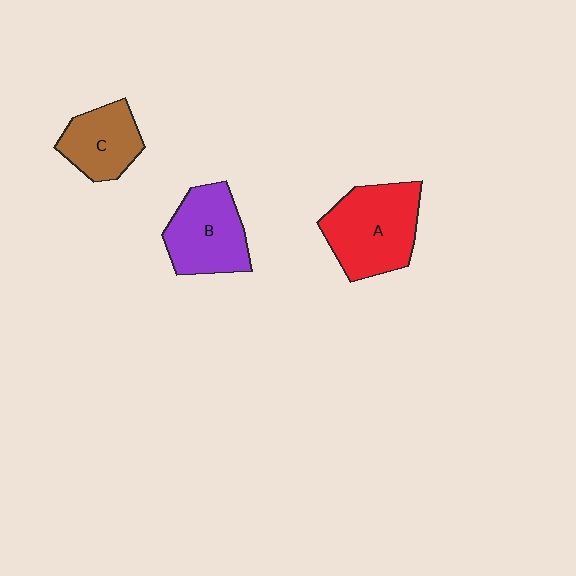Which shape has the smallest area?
Shape C (brown).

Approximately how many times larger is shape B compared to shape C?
Approximately 1.3 times.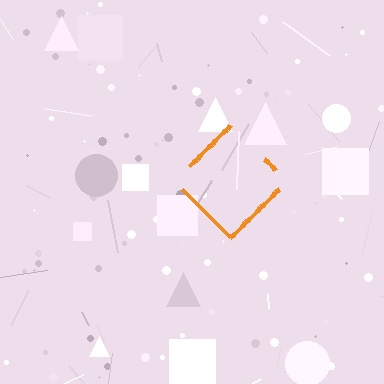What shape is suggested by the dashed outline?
The dashed outline suggests a diamond.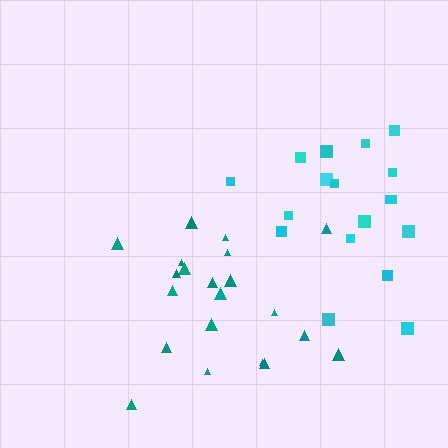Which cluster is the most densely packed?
Cyan.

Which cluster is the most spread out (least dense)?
Teal.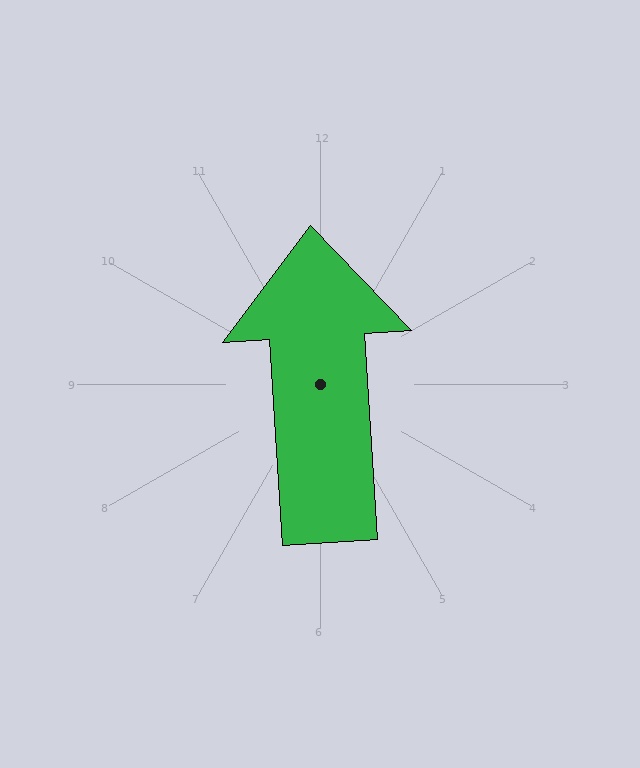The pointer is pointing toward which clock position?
Roughly 12 o'clock.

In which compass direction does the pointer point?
North.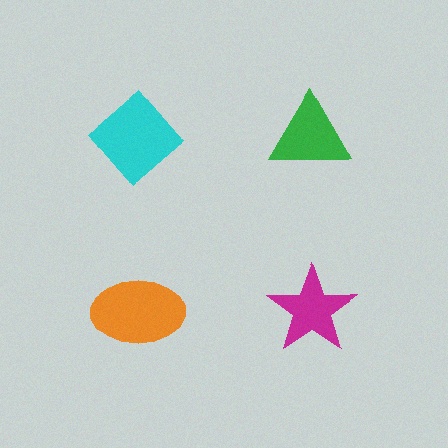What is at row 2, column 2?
A magenta star.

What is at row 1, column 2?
A green triangle.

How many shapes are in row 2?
2 shapes.